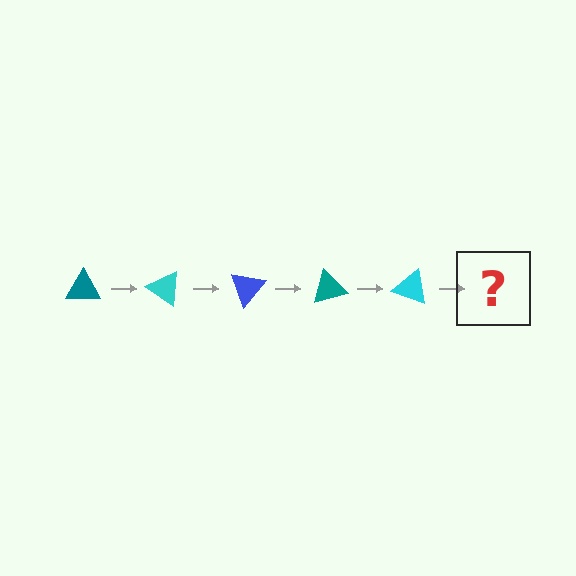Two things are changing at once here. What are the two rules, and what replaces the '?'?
The two rules are that it rotates 35 degrees each step and the color cycles through teal, cyan, and blue. The '?' should be a blue triangle, rotated 175 degrees from the start.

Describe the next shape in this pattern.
It should be a blue triangle, rotated 175 degrees from the start.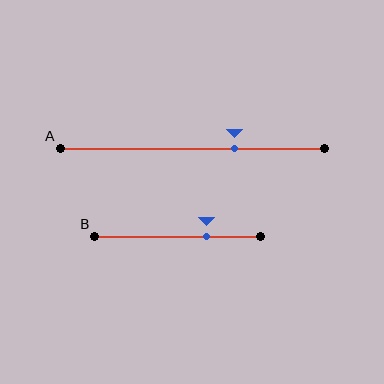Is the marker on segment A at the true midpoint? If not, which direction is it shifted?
No, the marker on segment A is shifted to the right by about 16% of the segment length.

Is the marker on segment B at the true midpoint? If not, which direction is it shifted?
No, the marker on segment B is shifted to the right by about 17% of the segment length.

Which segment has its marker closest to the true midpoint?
Segment A has its marker closest to the true midpoint.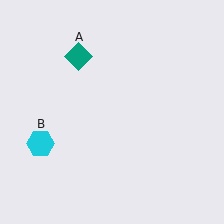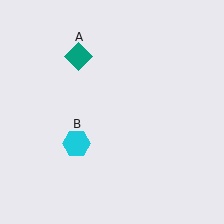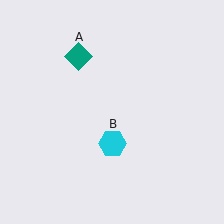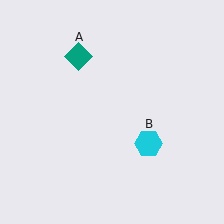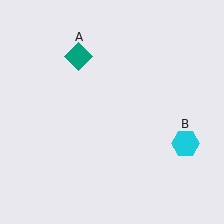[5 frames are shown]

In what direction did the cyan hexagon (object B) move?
The cyan hexagon (object B) moved right.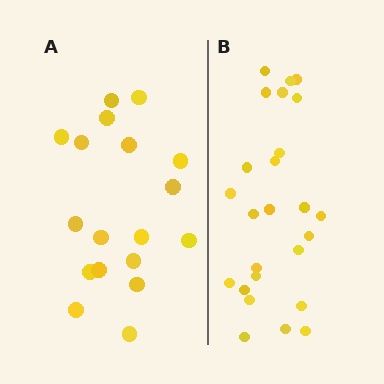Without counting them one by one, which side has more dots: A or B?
Region B (the right region) has more dots.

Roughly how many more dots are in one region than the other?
Region B has roughly 8 or so more dots than region A.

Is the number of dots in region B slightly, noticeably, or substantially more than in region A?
Region B has noticeably more, but not dramatically so. The ratio is roughly 1.4 to 1.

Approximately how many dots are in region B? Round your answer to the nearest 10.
About 20 dots. (The exact count is 25, which rounds to 20.)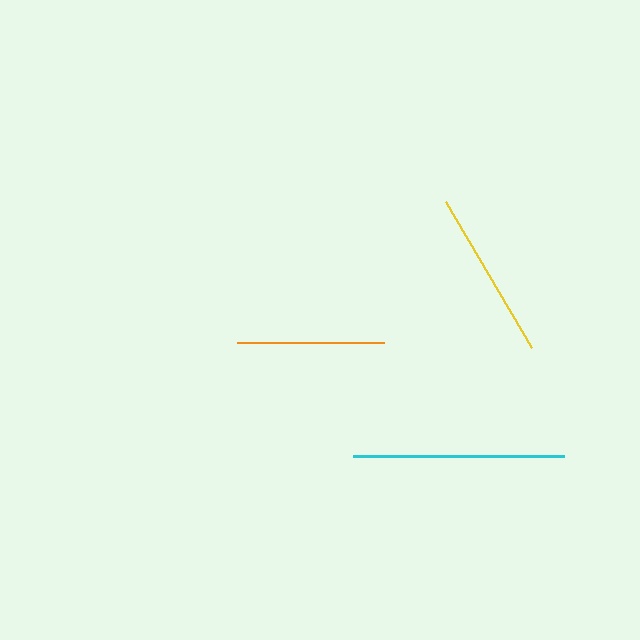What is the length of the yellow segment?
The yellow segment is approximately 169 pixels long.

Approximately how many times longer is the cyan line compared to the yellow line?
The cyan line is approximately 1.2 times the length of the yellow line.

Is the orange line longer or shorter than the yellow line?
The yellow line is longer than the orange line.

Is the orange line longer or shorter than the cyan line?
The cyan line is longer than the orange line.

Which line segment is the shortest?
The orange line is the shortest at approximately 146 pixels.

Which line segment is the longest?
The cyan line is the longest at approximately 211 pixels.